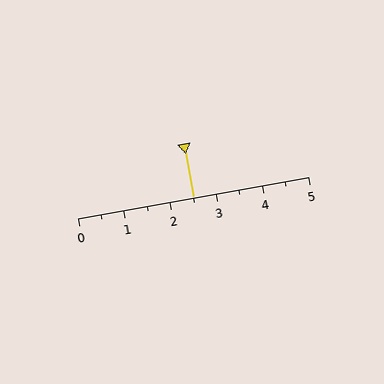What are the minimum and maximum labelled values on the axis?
The axis runs from 0 to 5.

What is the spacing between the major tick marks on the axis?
The major ticks are spaced 1 apart.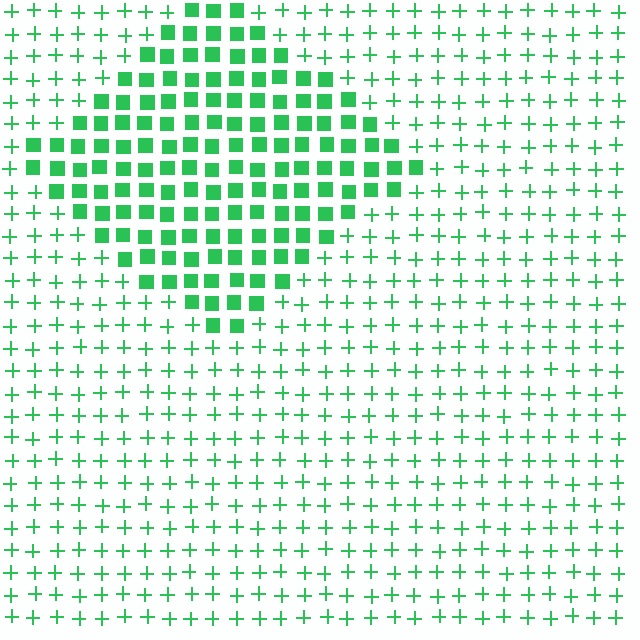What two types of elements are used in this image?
The image uses squares inside the diamond region and plus signs outside it.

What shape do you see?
I see a diamond.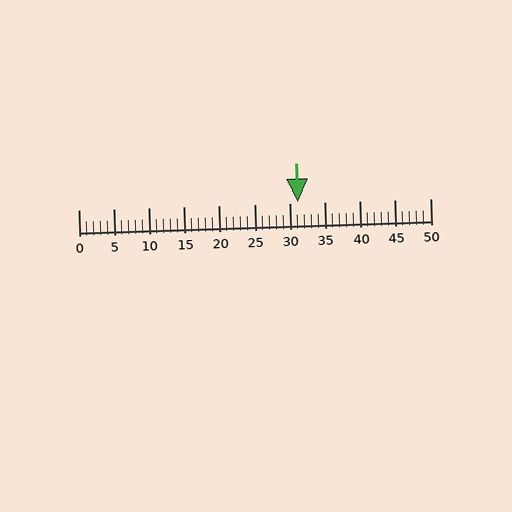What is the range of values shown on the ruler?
The ruler shows values from 0 to 50.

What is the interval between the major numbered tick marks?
The major tick marks are spaced 5 units apart.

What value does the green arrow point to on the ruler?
The green arrow points to approximately 31.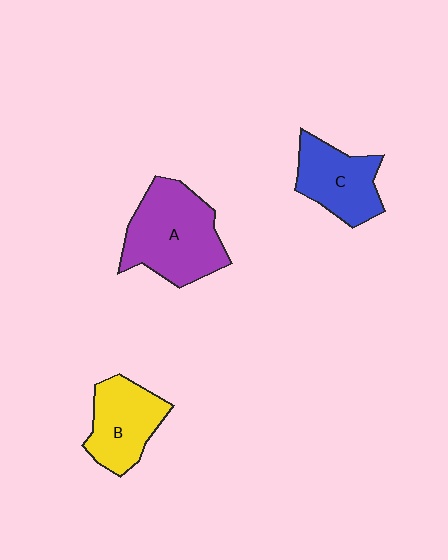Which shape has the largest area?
Shape A (purple).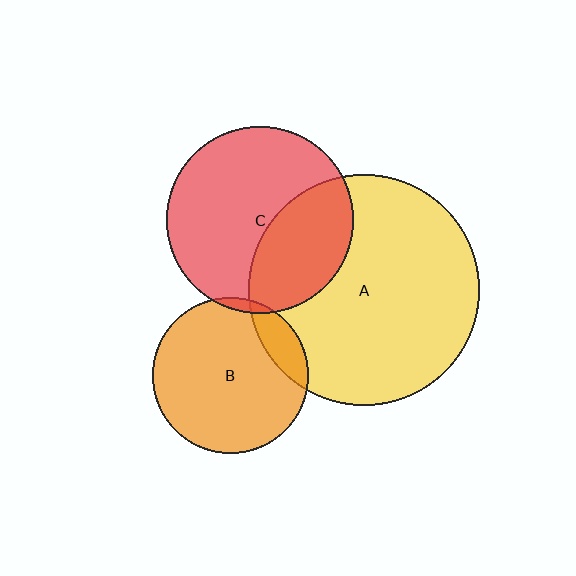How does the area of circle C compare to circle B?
Approximately 1.4 times.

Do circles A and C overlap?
Yes.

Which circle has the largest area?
Circle A (yellow).